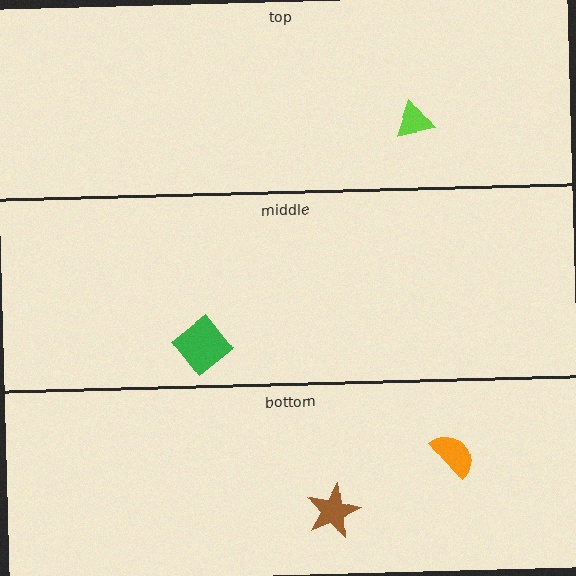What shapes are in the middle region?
The green diamond.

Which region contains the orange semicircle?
The bottom region.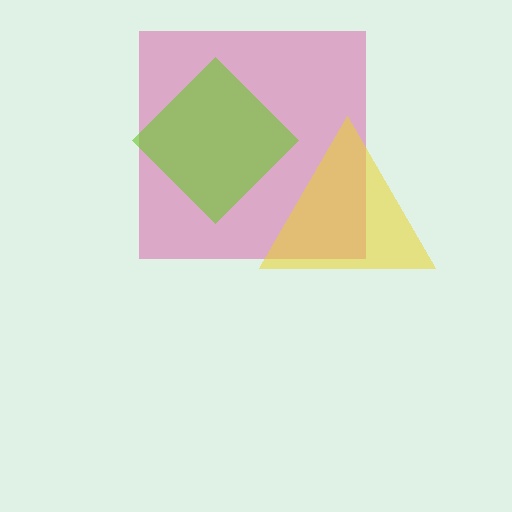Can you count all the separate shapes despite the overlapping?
Yes, there are 3 separate shapes.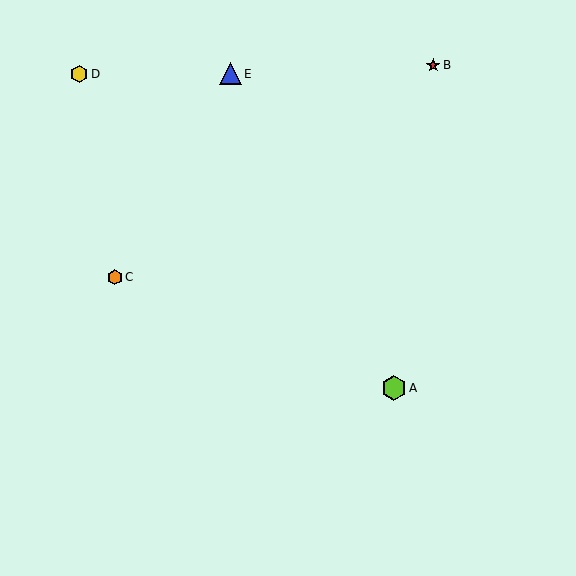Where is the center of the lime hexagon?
The center of the lime hexagon is at (394, 388).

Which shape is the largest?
The lime hexagon (labeled A) is the largest.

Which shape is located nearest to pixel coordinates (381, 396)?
The lime hexagon (labeled A) at (394, 388) is nearest to that location.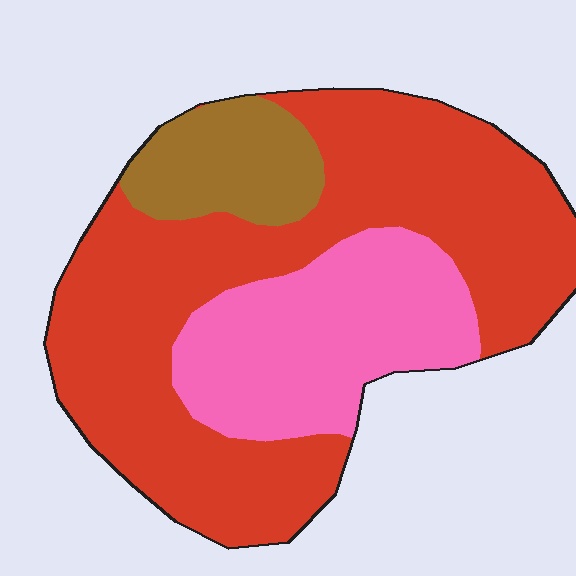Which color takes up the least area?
Brown, at roughly 10%.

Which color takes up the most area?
Red, at roughly 60%.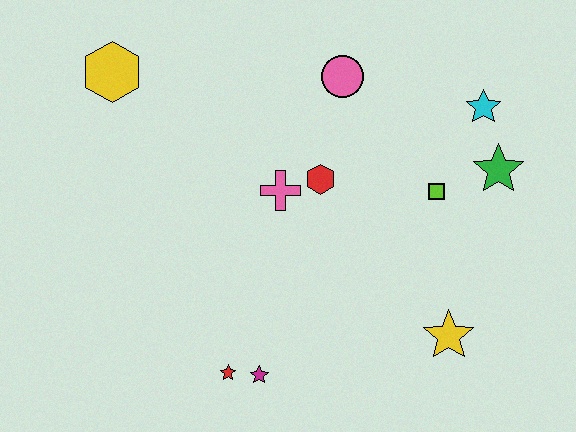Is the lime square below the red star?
No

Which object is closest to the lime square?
The green star is closest to the lime square.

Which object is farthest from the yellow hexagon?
The yellow star is farthest from the yellow hexagon.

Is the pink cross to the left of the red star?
No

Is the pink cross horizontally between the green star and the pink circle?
No